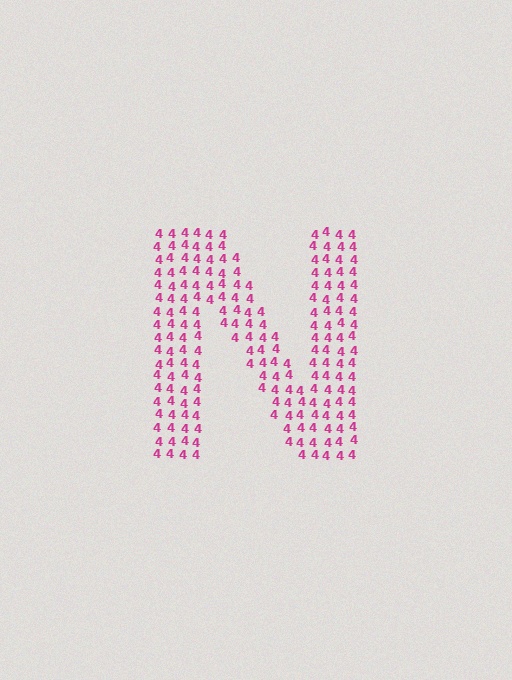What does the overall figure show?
The overall figure shows the letter N.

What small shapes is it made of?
It is made of small digit 4's.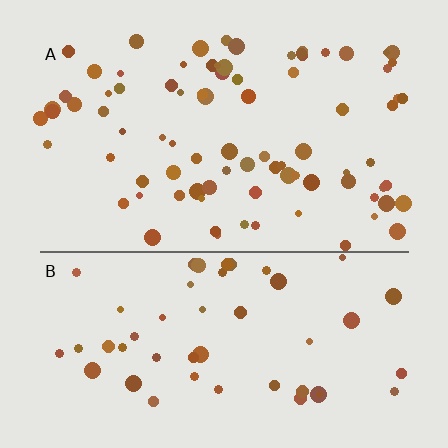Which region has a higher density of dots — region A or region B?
A (the top).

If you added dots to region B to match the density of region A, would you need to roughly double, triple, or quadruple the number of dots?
Approximately double.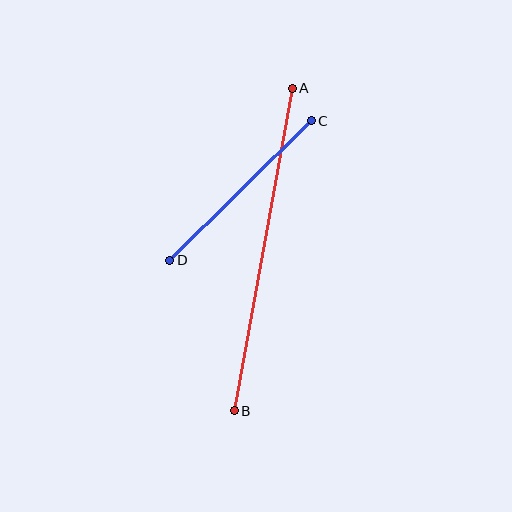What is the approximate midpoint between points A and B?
The midpoint is at approximately (263, 249) pixels.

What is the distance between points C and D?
The distance is approximately 199 pixels.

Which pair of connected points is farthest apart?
Points A and B are farthest apart.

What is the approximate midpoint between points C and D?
The midpoint is at approximately (240, 191) pixels.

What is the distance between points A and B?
The distance is approximately 328 pixels.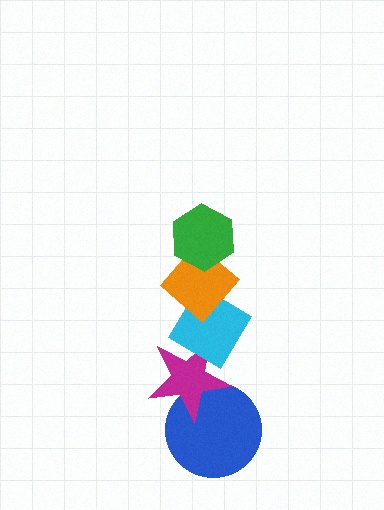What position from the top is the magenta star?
The magenta star is 4th from the top.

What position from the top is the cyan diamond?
The cyan diamond is 3rd from the top.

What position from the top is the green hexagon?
The green hexagon is 1st from the top.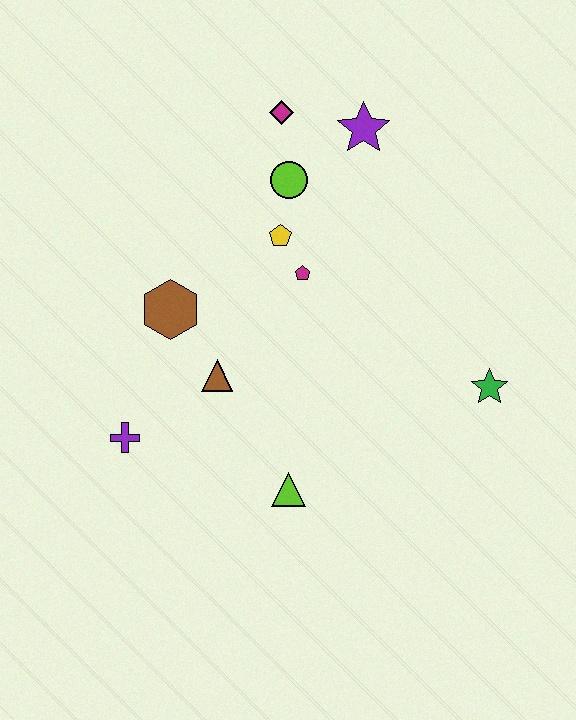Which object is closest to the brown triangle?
The brown hexagon is closest to the brown triangle.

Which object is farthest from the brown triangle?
The purple star is farthest from the brown triangle.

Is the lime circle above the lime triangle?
Yes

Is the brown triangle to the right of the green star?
No